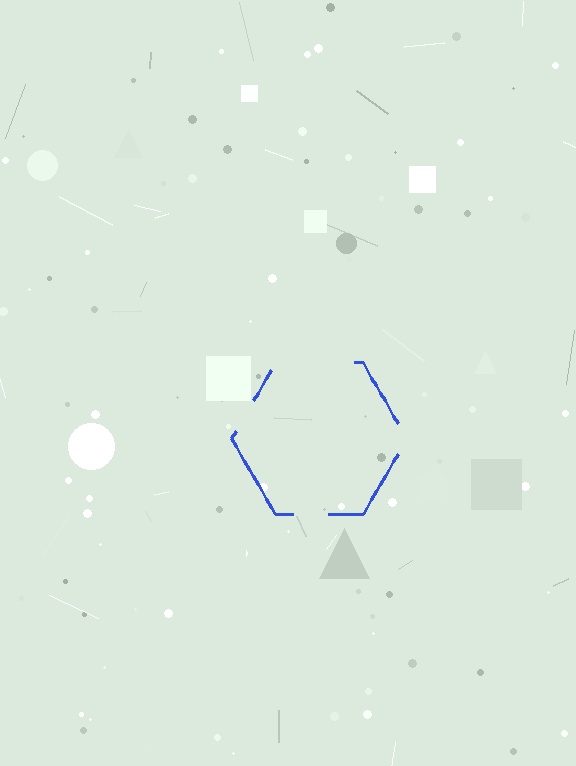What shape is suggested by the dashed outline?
The dashed outline suggests a hexagon.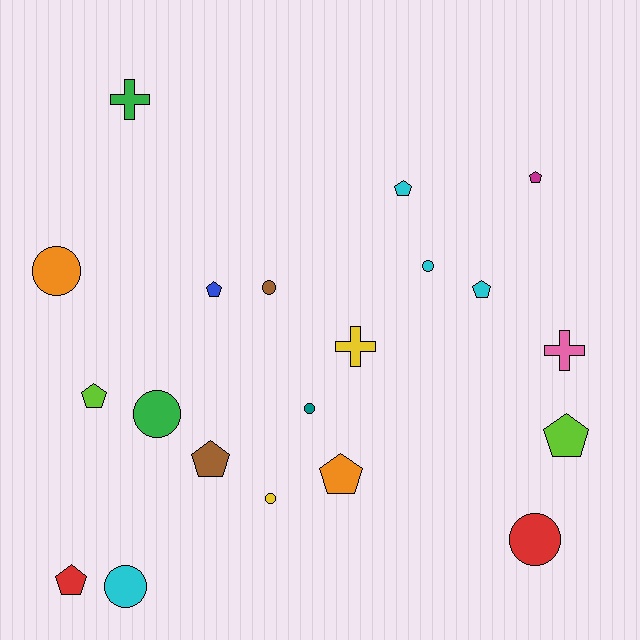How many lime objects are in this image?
There are 2 lime objects.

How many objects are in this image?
There are 20 objects.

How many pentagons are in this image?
There are 9 pentagons.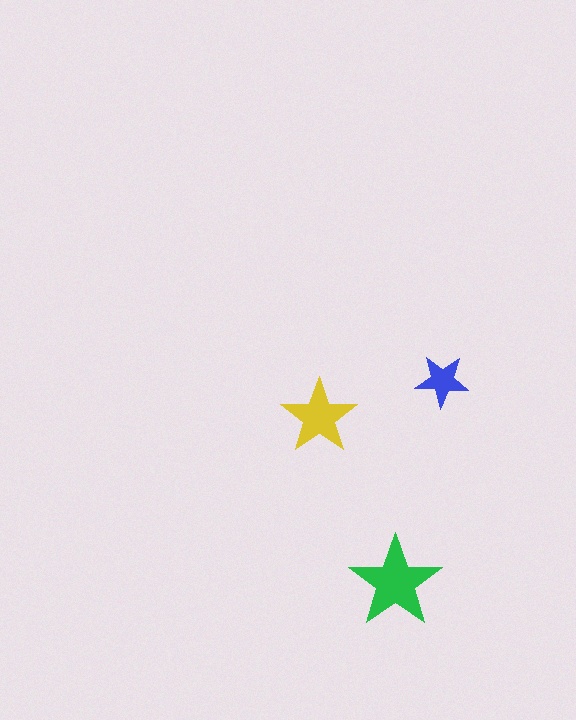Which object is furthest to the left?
The yellow star is leftmost.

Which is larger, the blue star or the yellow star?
The yellow one.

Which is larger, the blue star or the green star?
The green one.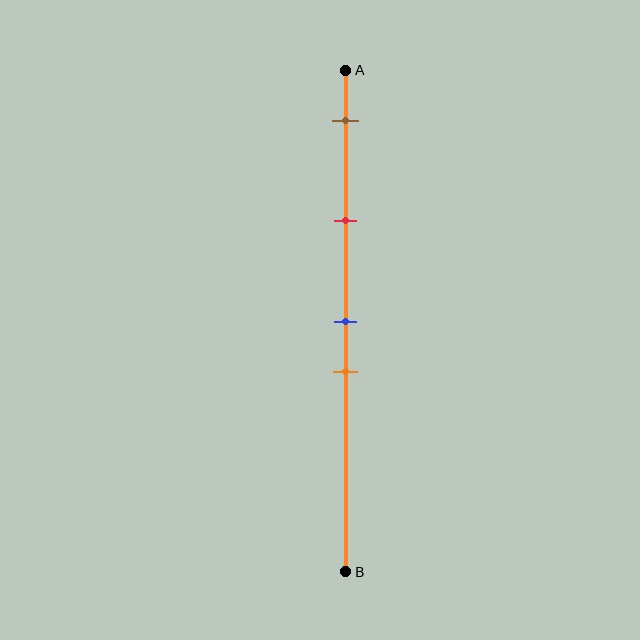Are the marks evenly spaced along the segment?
No, the marks are not evenly spaced.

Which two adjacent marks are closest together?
The blue and orange marks are the closest adjacent pair.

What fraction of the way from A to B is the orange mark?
The orange mark is approximately 60% (0.6) of the way from A to B.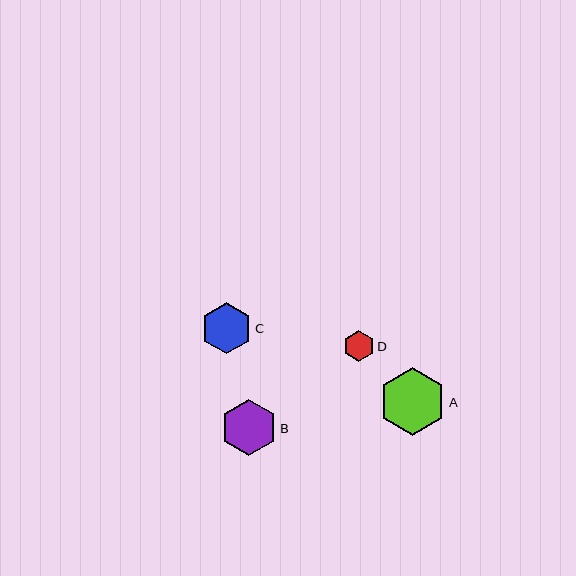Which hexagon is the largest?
Hexagon A is the largest with a size of approximately 68 pixels.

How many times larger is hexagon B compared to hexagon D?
Hexagon B is approximately 1.8 times the size of hexagon D.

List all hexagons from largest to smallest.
From largest to smallest: A, B, C, D.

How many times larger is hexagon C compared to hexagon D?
Hexagon C is approximately 1.7 times the size of hexagon D.